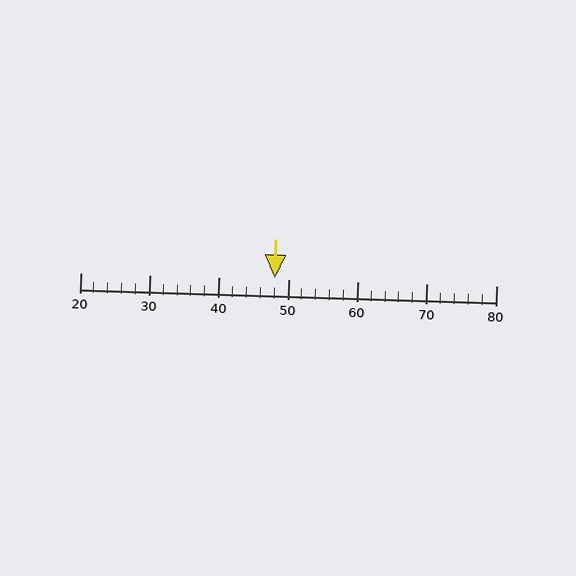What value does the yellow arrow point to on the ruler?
The yellow arrow points to approximately 48.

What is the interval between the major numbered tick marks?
The major tick marks are spaced 10 units apart.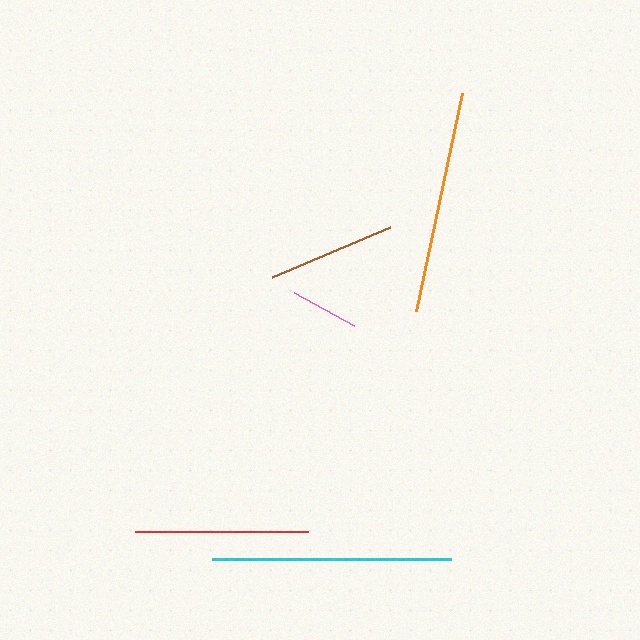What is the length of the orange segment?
The orange segment is approximately 223 pixels long.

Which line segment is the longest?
The cyan line is the longest at approximately 239 pixels.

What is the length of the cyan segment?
The cyan segment is approximately 239 pixels long.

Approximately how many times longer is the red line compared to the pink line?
The red line is approximately 2.6 times the length of the pink line.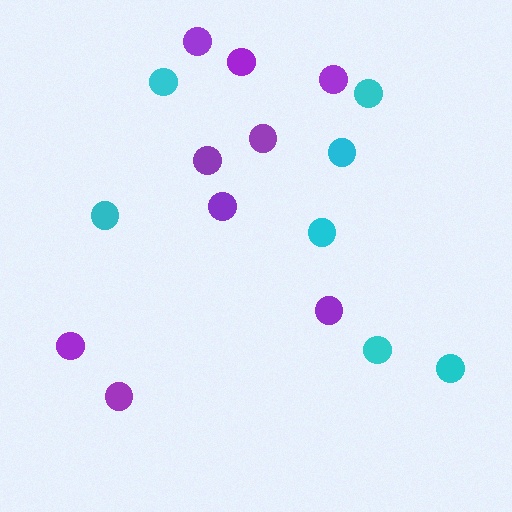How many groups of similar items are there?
There are 2 groups: one group of purple circles (9) and one group of cyan circles (7).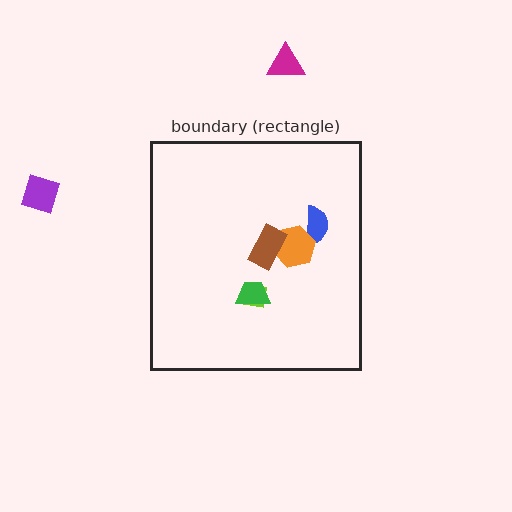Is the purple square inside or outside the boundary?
Outside.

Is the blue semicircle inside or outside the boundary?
Inside.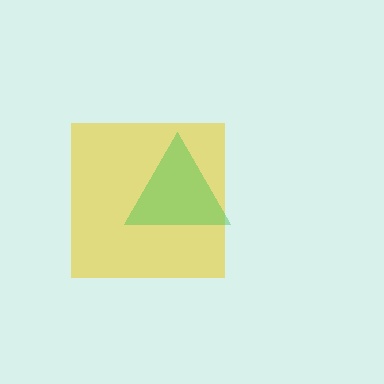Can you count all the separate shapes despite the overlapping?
Yes, there are 2 separate shapes.